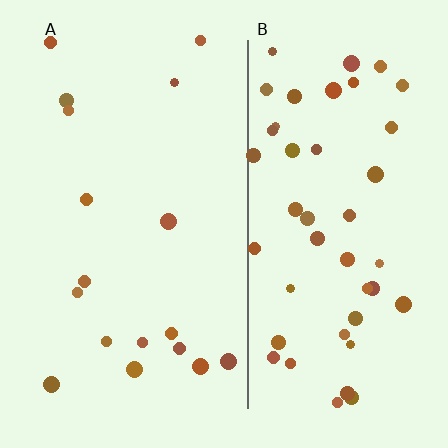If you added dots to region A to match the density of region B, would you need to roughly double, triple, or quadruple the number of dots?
Approximately triple.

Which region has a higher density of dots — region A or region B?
B (the right).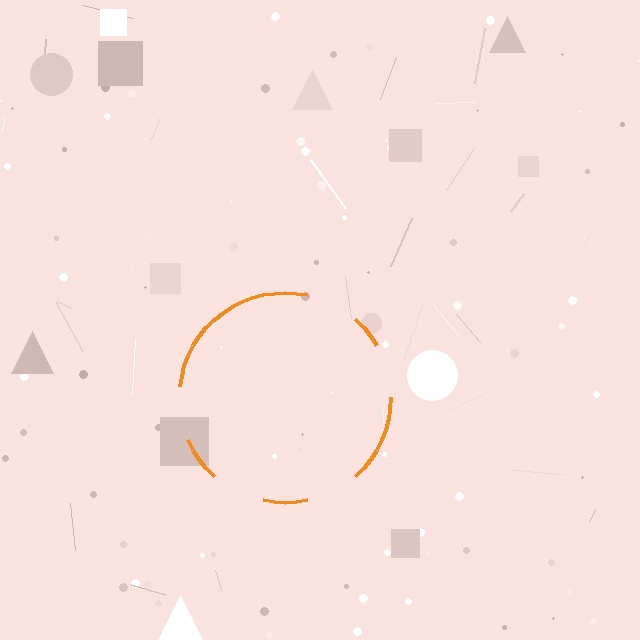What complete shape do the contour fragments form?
The contour fragments form a circle.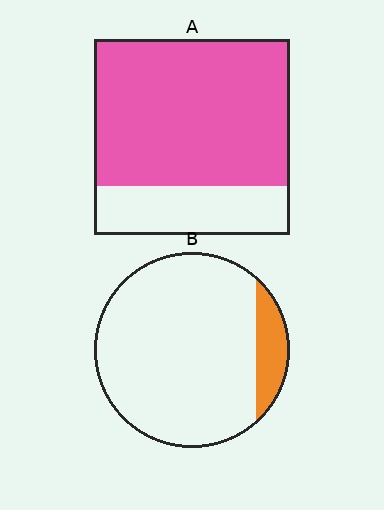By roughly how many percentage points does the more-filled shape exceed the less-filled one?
By roughly 65 percentage points (A over B).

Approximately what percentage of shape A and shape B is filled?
A is approximately 75% and B is approximately 10%.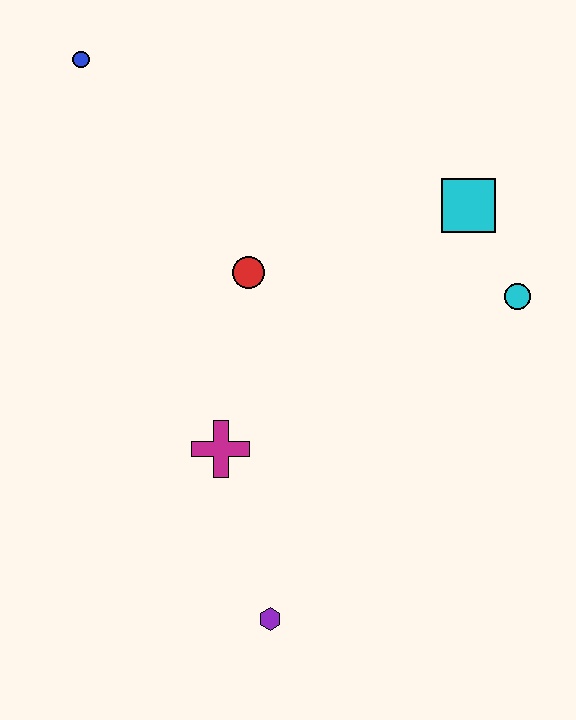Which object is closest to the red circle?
The magenta cross is closest to the red circle.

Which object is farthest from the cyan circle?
The blue circle is farthest from the cyan circle.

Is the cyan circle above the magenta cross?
Yes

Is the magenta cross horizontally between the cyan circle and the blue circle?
Yes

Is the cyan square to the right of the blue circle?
Yes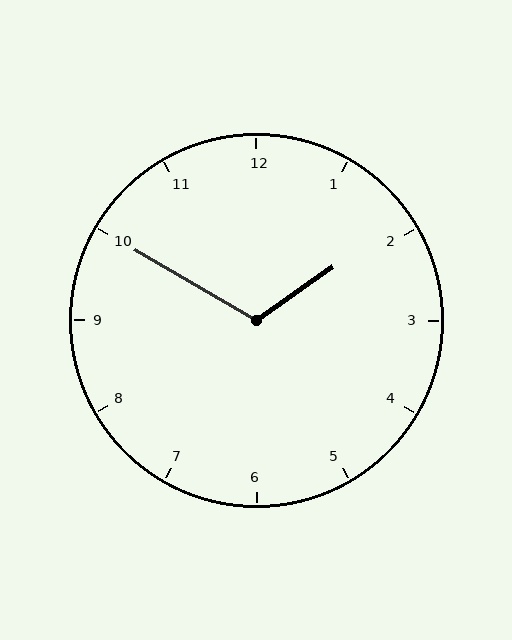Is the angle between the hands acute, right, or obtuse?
It is obtuse.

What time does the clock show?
1:50.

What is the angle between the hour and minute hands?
Approximately 115 degrees.